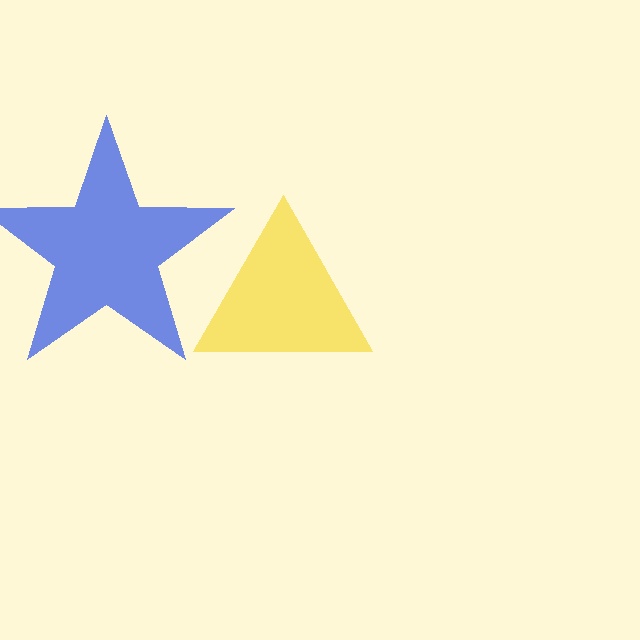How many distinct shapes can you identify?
There are 2 distinct shapes: a blue star, a yellow triangle.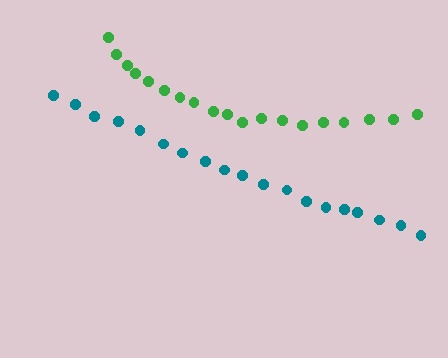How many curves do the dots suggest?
There are 2 distinct paths.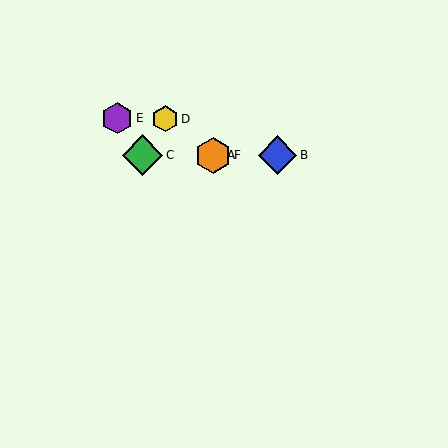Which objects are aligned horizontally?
Objects A, B, C, F are aligned horizontally.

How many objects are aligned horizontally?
4 objects (A, B, C, F) are aligned horizontally.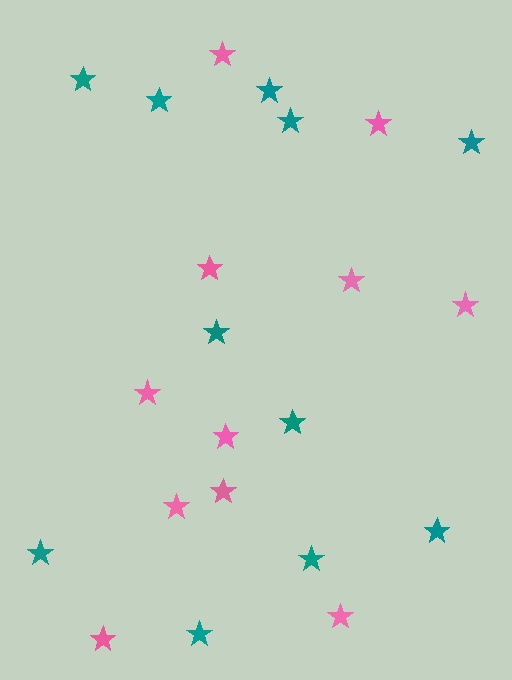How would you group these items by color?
There are 2 groups: one group of teal stars (11) and one group of pink stars (11).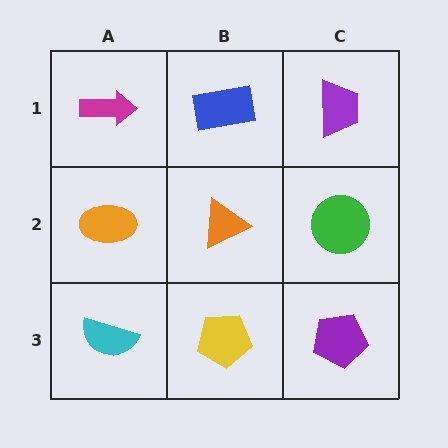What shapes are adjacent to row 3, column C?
A green circle (row 2, column C), a yellow pentagon (row 3, column B).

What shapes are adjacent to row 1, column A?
An orange ellipse (row 2, column A), a blue rectangle (row 1, column B).